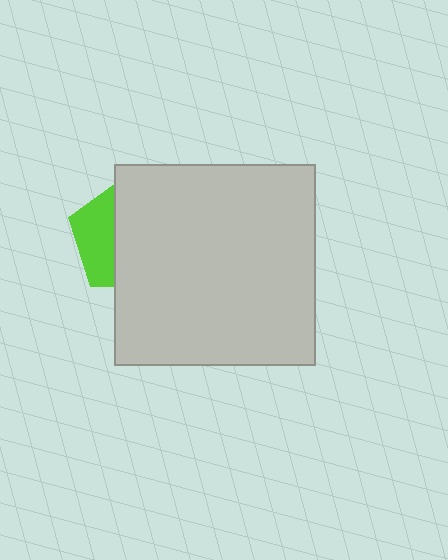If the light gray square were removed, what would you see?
You would see the complete lime pentagon.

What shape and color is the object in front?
The object in front is a light gray square.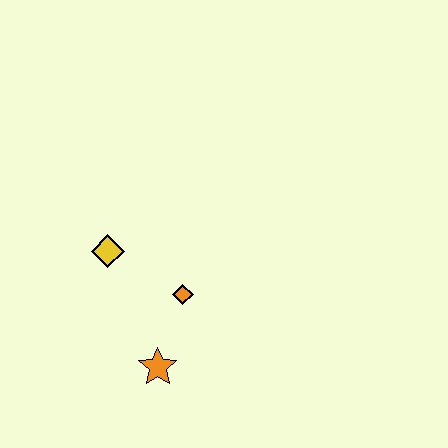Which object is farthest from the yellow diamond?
The orange star is farthest from the yellow diamond.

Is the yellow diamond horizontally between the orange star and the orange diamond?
No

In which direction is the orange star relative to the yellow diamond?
The orange star is below the yellow diamond.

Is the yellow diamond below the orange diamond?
No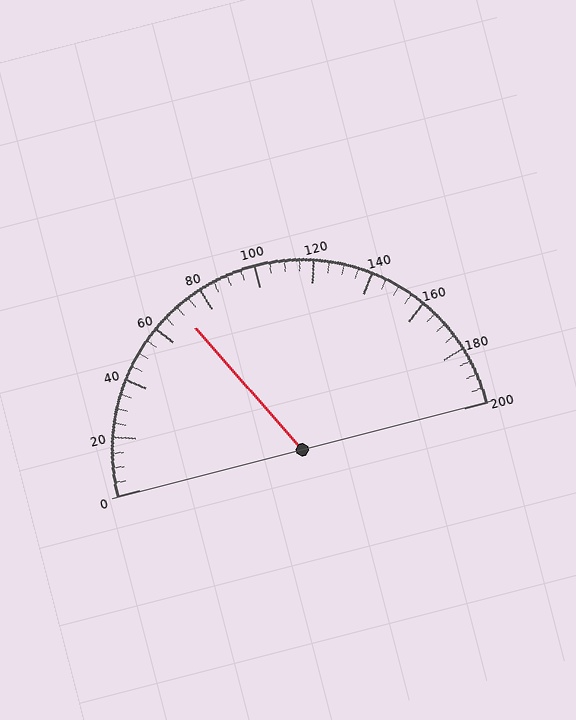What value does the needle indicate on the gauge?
The needle indicates approximately 70.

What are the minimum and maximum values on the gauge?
The gauge ranges from 0 to 200.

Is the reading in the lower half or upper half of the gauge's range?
The reading is in the lower half of the range (0 to 200).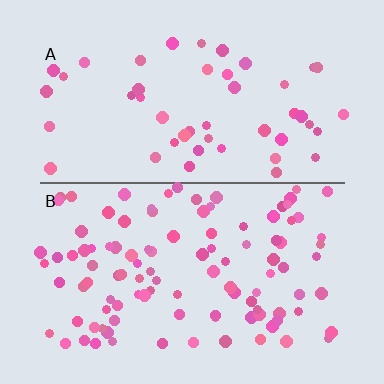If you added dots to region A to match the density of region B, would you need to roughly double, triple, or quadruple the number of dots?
Approximately double.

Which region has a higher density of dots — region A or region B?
B (the bottom).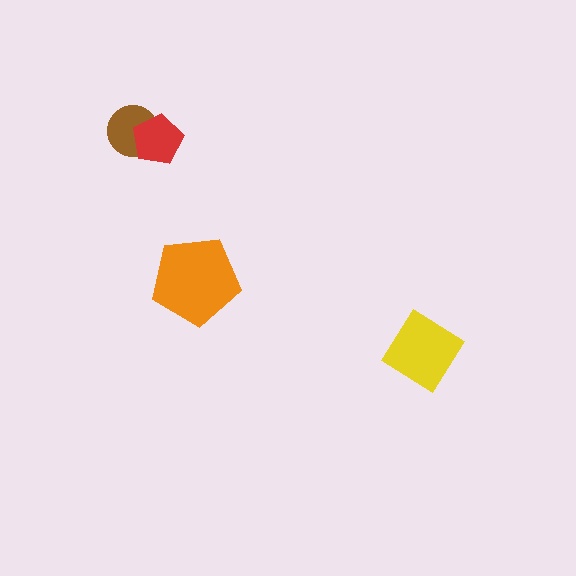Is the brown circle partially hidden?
Yes, it is partially covered by another shape.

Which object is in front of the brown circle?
The red pentagon is in front of the brown circle.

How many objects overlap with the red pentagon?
1 object overlaps with the red pentagon.